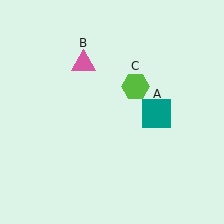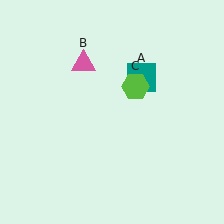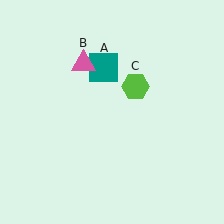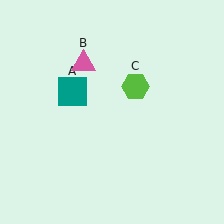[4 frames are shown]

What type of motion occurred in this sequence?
The teal square (object A) rotated counterclockwise around the center of the scene.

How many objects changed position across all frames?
1 object changed position: teal square (object A).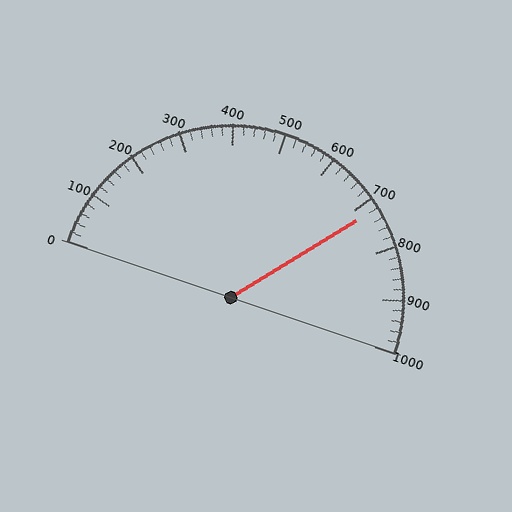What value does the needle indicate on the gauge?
The needle indicates approximately 720.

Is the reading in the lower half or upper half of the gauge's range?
The reading is in the upper half of the range (0 to 1000).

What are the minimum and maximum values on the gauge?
The gauge ranges from 0 to 1000.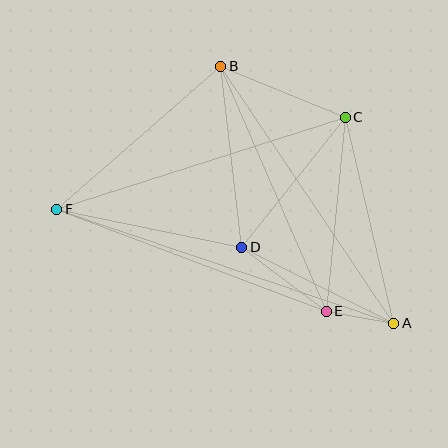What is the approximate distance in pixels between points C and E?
The distance between C and E is approximately 195 pixels.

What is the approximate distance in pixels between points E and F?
The distance between E and F is approximately 288 pixels.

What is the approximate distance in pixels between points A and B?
The distance between A and B is approximately 310 pixels.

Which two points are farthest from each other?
Points A and F are farthest from each other.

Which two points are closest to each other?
Points A and E are closest to each other.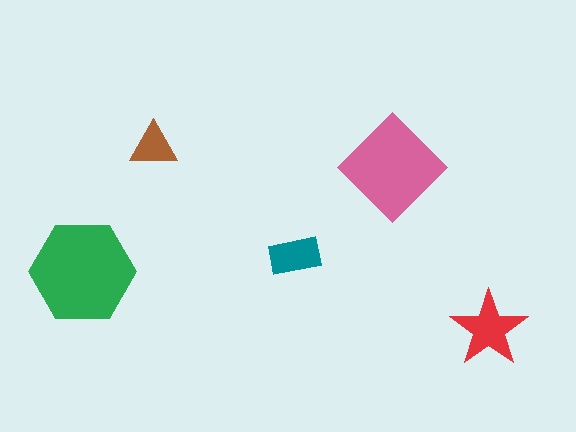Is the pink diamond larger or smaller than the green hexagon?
Smaller.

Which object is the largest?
The green hexagon.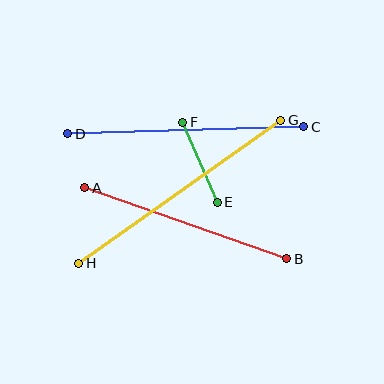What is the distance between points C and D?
The distance is approximately 236 pixels.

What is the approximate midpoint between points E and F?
The midpoint is at approximately (200, 162) pixels.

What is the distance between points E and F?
The distance is approximately 87 pixels.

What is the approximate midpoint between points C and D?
The midpoint is at approximately (186, 130) pixels.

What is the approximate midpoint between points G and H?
The midpoint is at approximately (180, 192) pixels.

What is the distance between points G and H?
The distance is approximately 247 pixels.